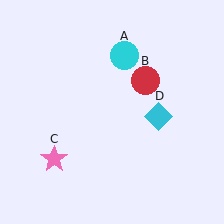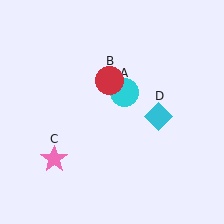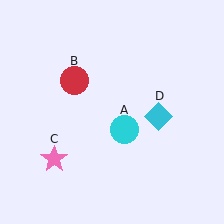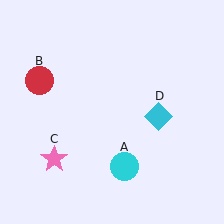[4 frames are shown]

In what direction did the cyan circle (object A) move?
The cyan circle (object A) moved down.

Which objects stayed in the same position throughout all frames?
Pink star (object C) and cyan diamond (object D) remained stationary.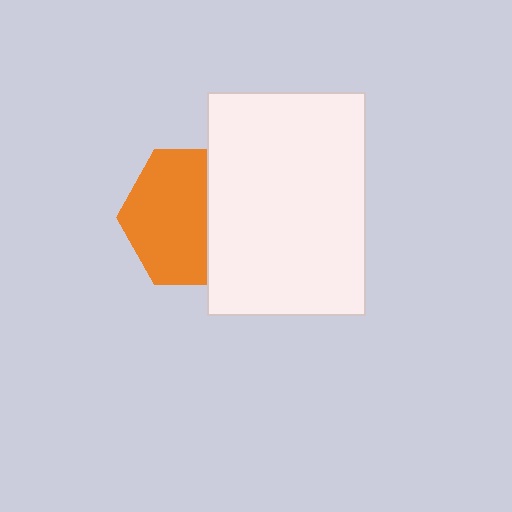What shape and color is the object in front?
The object in front is a white rectangle.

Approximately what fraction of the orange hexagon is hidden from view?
Roughly 38% of the orange hexagon is hidden behind the white rectangle.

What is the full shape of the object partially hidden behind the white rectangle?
The partially hidden object is an orange hexagon.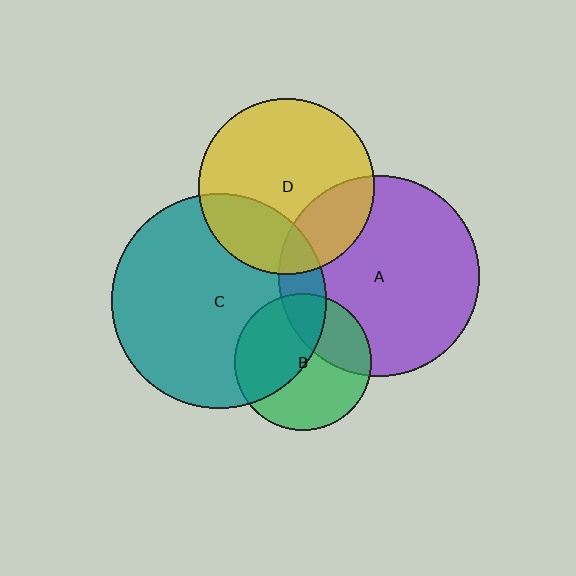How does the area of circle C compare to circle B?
Approximately 2.5 times.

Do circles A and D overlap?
Yes.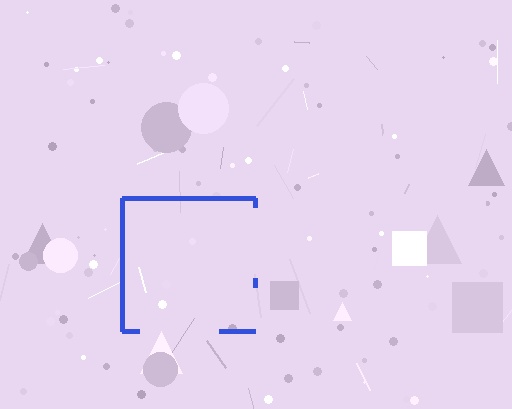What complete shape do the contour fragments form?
The contour fragments form a square.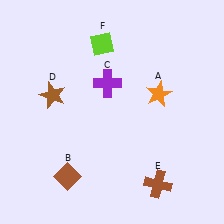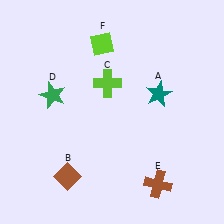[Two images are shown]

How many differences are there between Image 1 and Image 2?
There are 3 differences between the two images.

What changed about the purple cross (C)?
In Image 1, C is purple. In Image 2, it changed to lime.